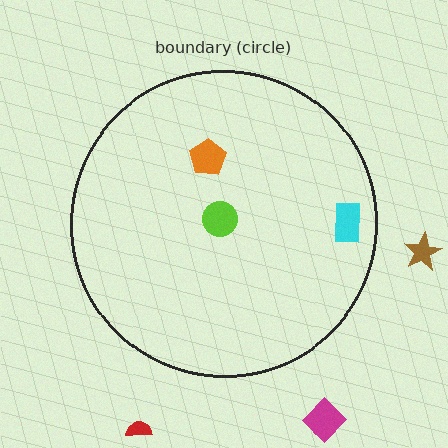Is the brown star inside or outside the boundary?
Outside.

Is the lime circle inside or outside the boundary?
Inside.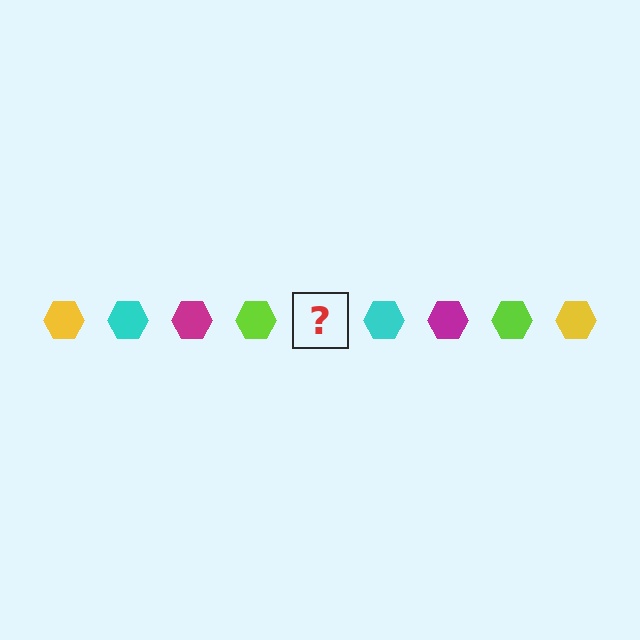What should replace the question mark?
The question mark should be replaced with a yellow hexagon.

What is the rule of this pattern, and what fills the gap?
The rule is that the pattern cycles through yellow, cyan, magenta, lime hexagons. The gap should be filled with a yellow hexagon.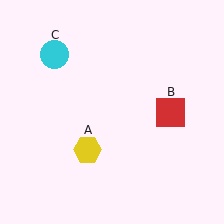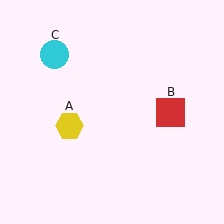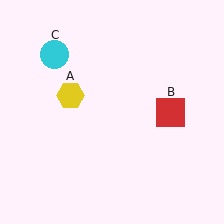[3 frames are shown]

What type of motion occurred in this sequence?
The yellow hexagon (object A) rotated clockwise around the center of the scene.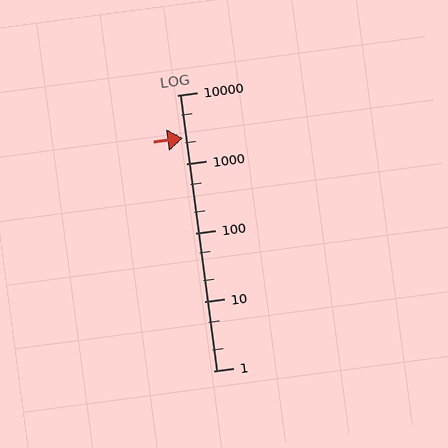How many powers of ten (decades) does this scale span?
The scale spans 4 decades, from 1 to 10000.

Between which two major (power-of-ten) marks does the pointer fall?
The pointer is between 1000 and 10000.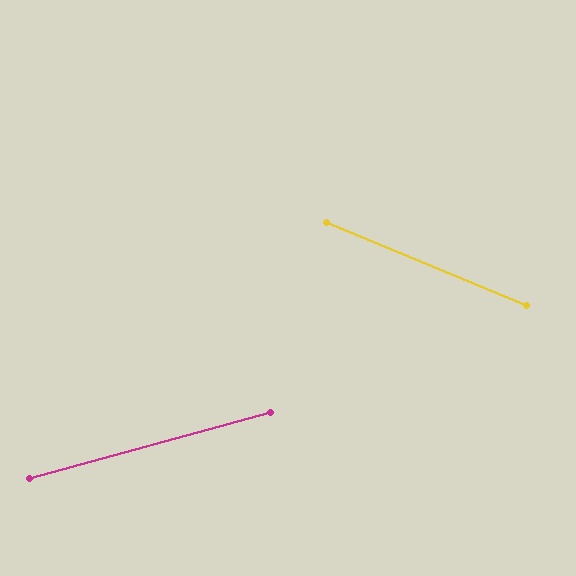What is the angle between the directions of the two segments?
Approximately 38 degrees.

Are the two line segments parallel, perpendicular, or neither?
Neither parallel nor perpendicular — they differ by about 38°.